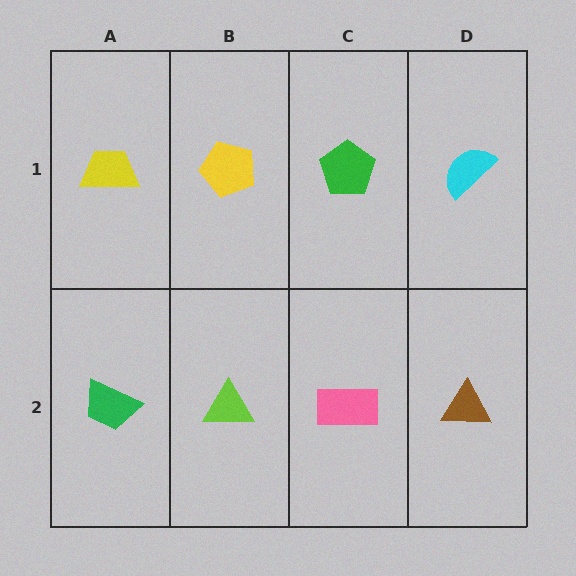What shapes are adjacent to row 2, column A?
A yellow trapezoid (row 1, column A), a lime triangle (row 2, column B).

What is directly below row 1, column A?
A green trapezoid.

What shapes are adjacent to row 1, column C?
A pink rectangle (row 2, column C), a yellow pentagon (row 1, column B), a cyan semicircle (row 1, column D).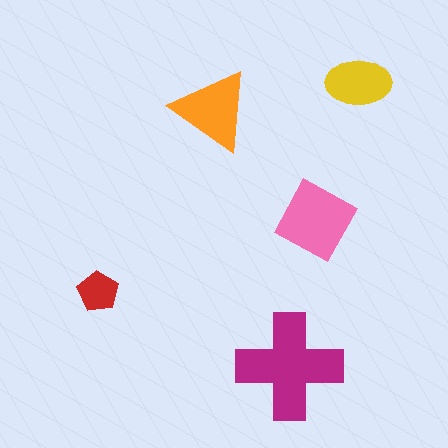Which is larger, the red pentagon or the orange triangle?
The orange triangle.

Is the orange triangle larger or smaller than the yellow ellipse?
Larger.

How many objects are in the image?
There are 5 objects in the image.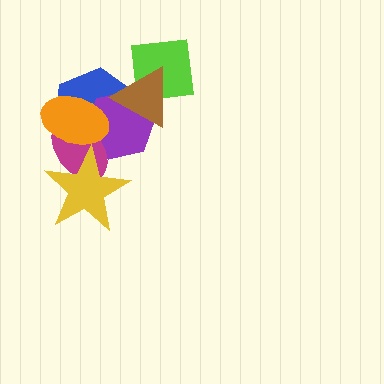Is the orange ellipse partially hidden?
No, no other shape covers it.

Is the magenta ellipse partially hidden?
Yes, it is partially covered by another shape.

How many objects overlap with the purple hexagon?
5 objects overlap with the purple hexagon.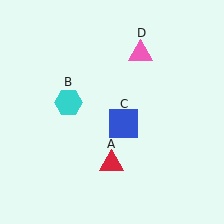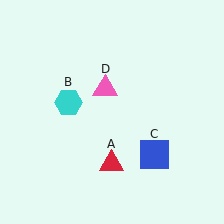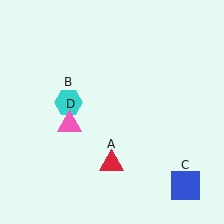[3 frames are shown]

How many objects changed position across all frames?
2 objects changed position: blue square (object C), pink triangle (object D).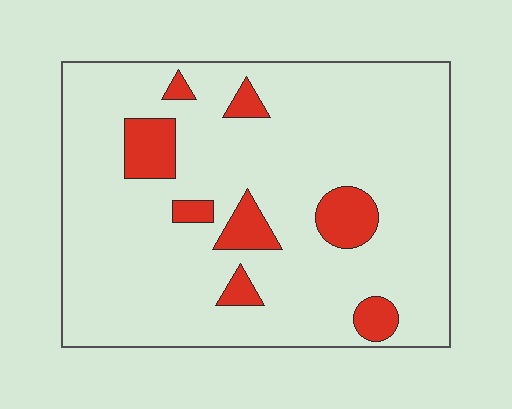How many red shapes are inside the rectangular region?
8.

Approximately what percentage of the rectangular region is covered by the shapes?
Approximately 10%.